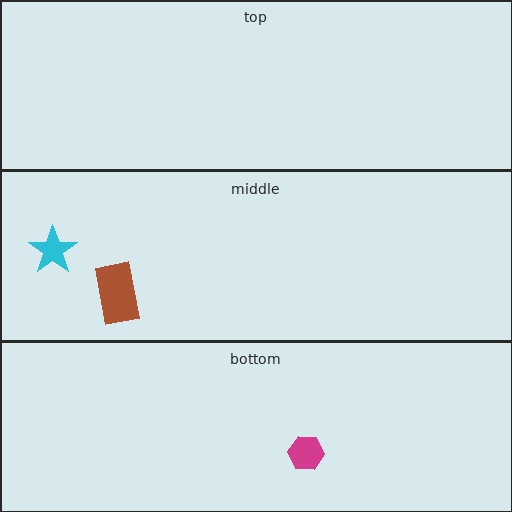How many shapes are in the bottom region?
1.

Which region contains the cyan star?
The middle region.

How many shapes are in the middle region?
2.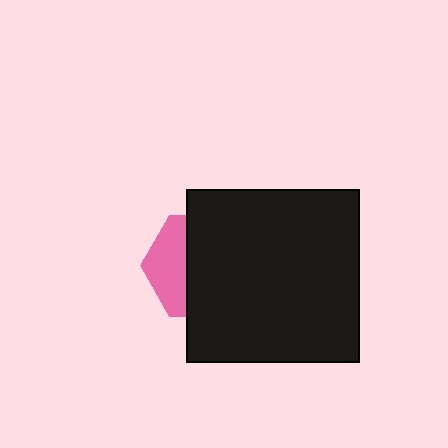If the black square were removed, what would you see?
You would see the complete pink hexagon.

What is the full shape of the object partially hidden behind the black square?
The partially hidden object is a pink hexagon.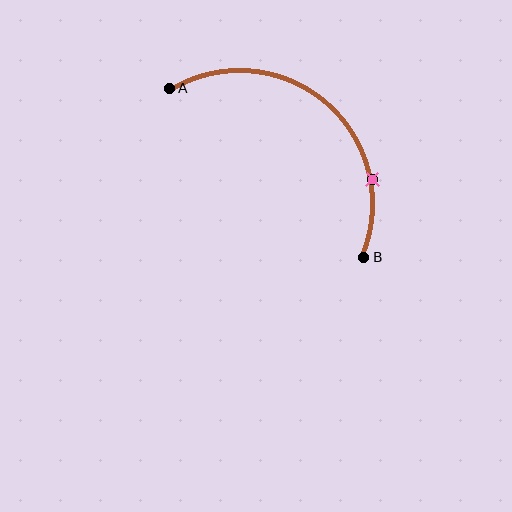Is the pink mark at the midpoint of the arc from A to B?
No. The pink mark lies on the arc but is closer to endpoint B. The arc midpoint would be at the point on the curve equidistant along the arc from both A and B.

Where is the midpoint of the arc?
The arc midpoint is the point on the curve farthest from the straight line joining A and B. It sits above and to the right of that line.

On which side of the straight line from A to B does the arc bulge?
The arc bulges above and to the right of the straight line connecting A and B.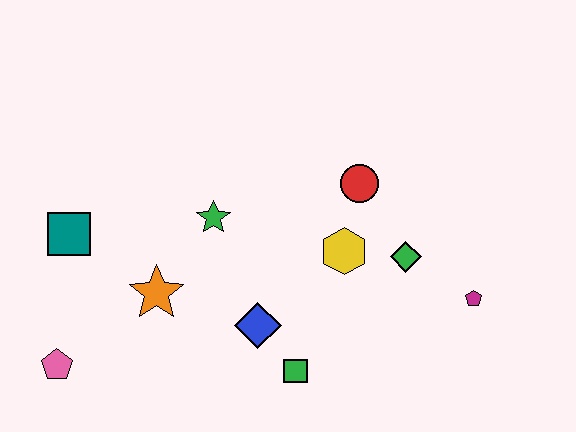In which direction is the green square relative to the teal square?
The green square is to the right of the teal square.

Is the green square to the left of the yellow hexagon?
Yes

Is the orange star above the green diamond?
No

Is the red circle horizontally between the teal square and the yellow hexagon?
No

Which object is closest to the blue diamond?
The green square is closest to the blue diamond.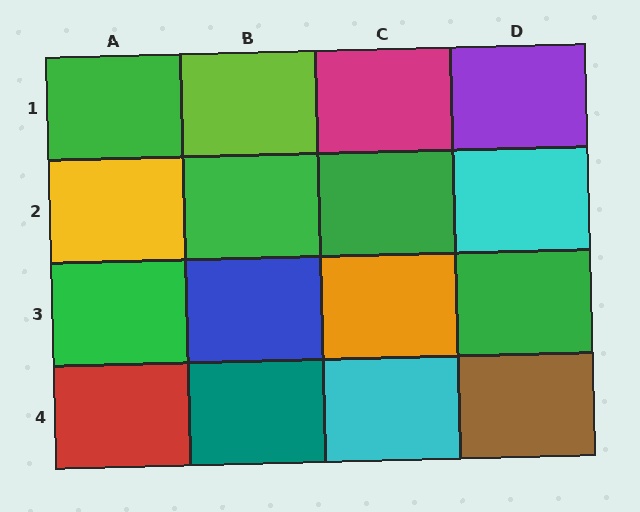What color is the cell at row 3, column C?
Orange.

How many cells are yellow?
1 cell is yellow.